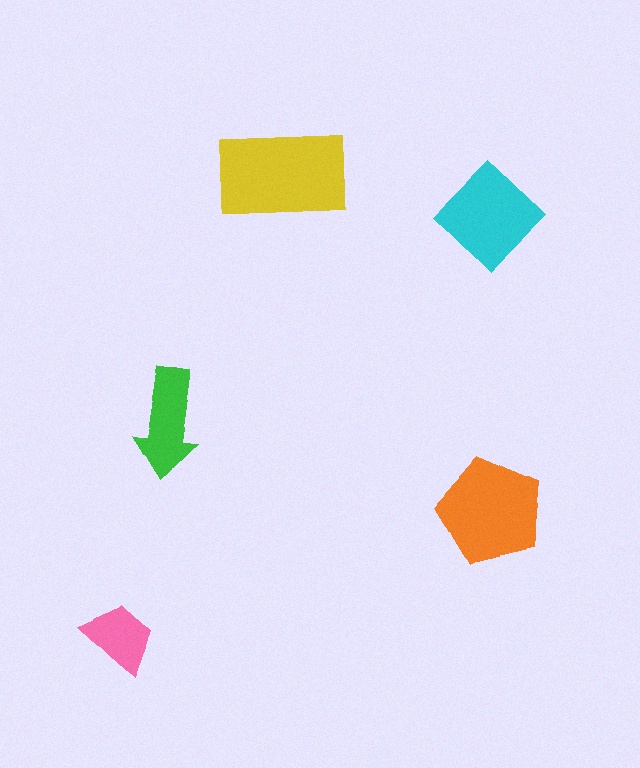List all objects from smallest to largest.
The pink trapezoid, the green arrow, the cyan diamond, the orange pentagon, the yellow rectangle.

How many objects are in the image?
There are 5 objects in the image.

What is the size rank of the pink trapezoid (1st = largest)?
5th.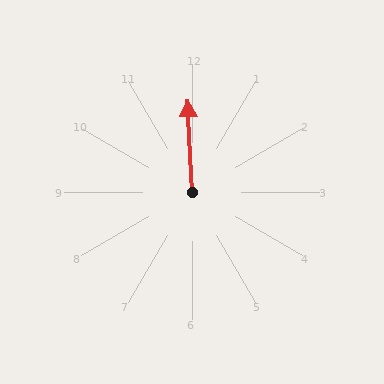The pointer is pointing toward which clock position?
Roughly 12 o'clock.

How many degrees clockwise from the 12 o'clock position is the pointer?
Approximately 357 degrees.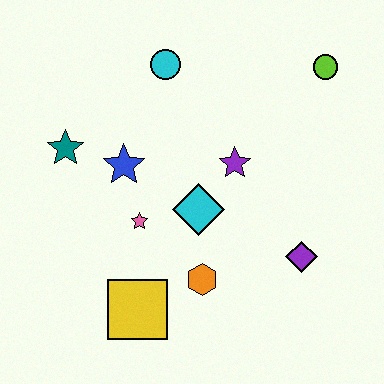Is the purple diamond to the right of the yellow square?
Yes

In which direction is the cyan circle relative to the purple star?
The cyan circle is above the purple star.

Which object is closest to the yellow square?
The orange hexagon is closest to the yellow square.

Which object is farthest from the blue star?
The lime circle is farthest from the blue star.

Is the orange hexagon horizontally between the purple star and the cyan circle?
Yes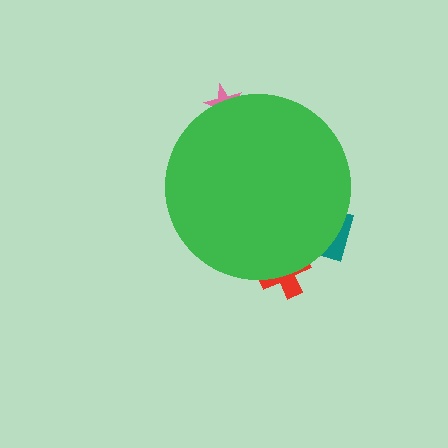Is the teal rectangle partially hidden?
Yes, the teal rectangle is partially hidden behind the green circle.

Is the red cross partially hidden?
Yes, the red cross is partially hidden behind the green circle.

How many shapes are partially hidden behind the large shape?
3 shapes are partially hidden.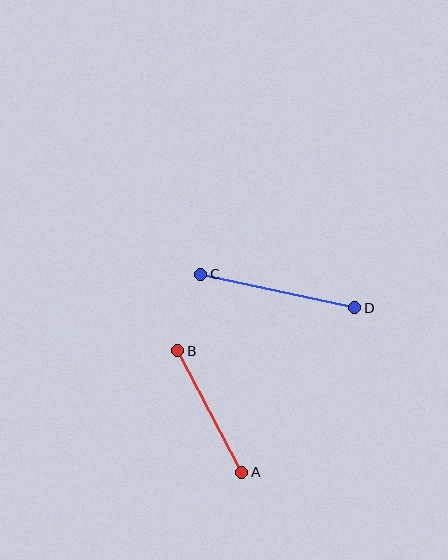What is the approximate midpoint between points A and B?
The midpoint is at approximately (210, 411) pixels.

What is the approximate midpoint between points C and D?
The midpoint is at approximately (278, 291) pixels.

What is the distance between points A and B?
The distance is approximately 137 pixels.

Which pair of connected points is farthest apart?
Points C and D are farthest apart.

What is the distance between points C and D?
The distance is approximately 157 pixels.